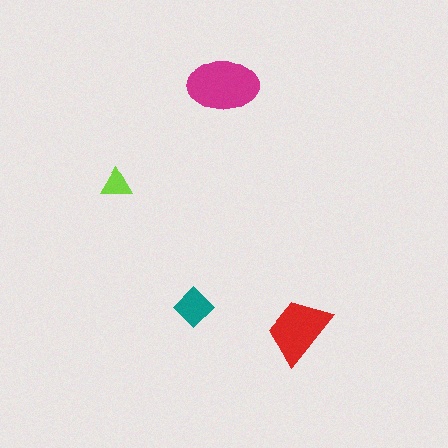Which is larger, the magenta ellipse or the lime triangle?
The magenta ellipse.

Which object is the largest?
The magenta ellipse.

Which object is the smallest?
The lime triangle.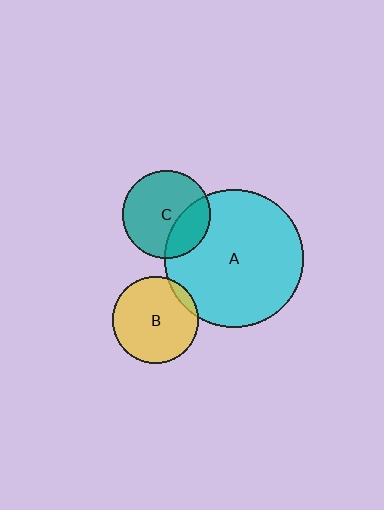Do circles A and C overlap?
Yes.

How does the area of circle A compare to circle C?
Approximately 2.5 times.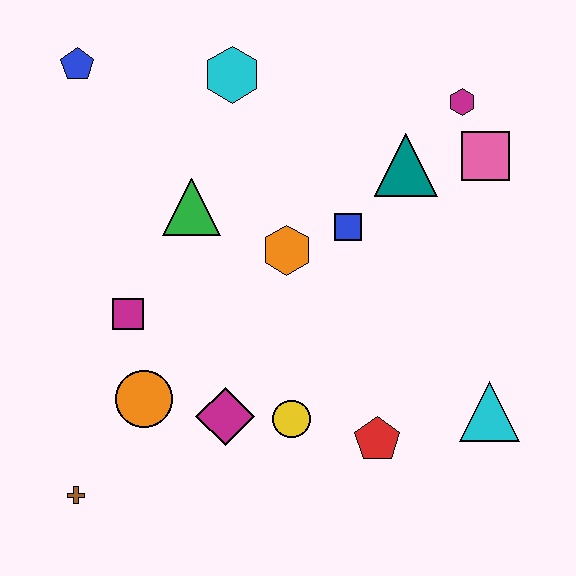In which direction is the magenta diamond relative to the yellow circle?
The magenta diamond is to the left of the yellow circle.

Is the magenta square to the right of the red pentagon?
No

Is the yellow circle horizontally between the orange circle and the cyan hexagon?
No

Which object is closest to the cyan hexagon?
The green triangle is closest to the cyan hexagon.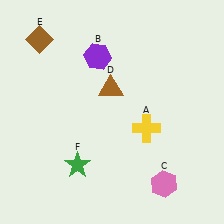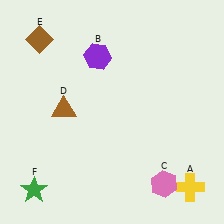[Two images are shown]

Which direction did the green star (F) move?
The green star (F) moved left.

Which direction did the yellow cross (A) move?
The yellow cross (A) moved down.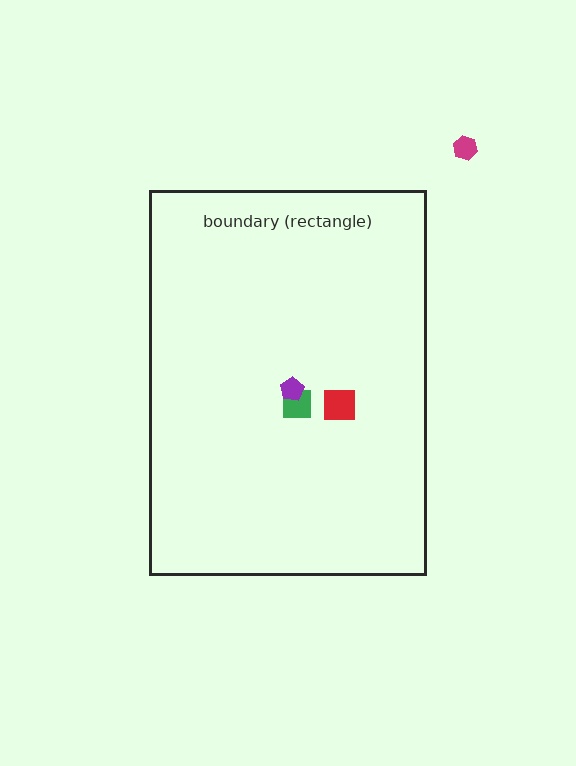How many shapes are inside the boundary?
3 inside, 1 outside.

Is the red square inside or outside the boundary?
Inside.